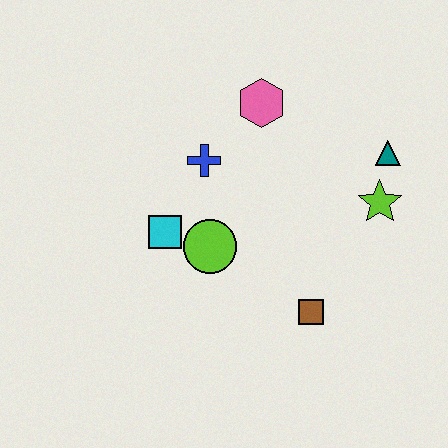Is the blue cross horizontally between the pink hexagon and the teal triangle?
No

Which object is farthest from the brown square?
The pink hexagon is farthest from the brown square.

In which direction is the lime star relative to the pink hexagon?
The lime star is to the right of the pink hexagon.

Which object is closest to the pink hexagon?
The blue cross is closest to the pink hexagon.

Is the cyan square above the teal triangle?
No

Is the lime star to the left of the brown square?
No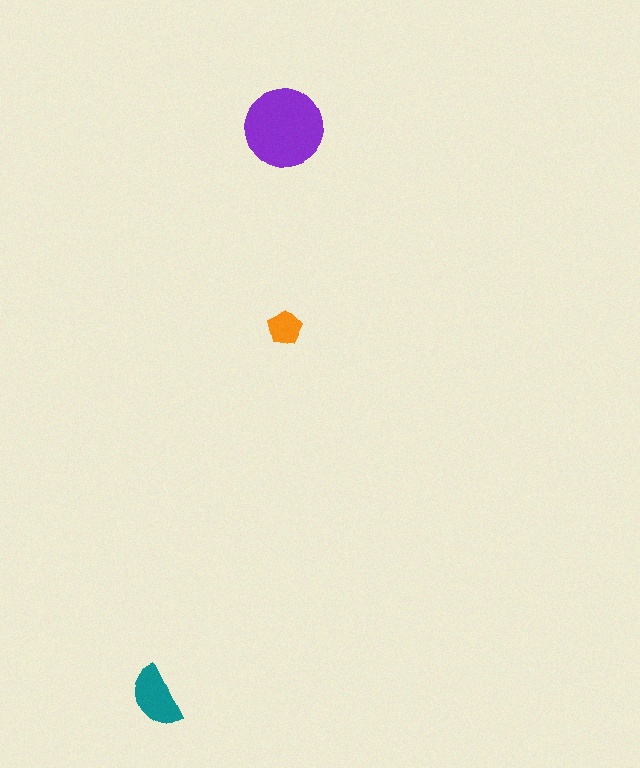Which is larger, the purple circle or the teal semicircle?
The purple circle.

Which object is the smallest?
The orange pentagon.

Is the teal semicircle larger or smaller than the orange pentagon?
Larger.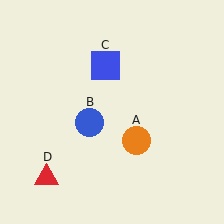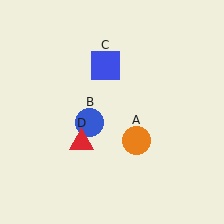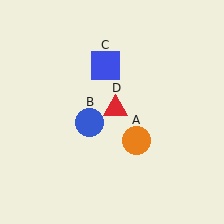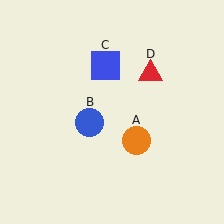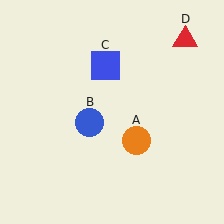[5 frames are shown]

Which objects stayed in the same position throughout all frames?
Orange circle (object A) and blue circle (object B) and blue square (object C) remained stationary.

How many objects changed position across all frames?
1 object changed position: red triangle (object D).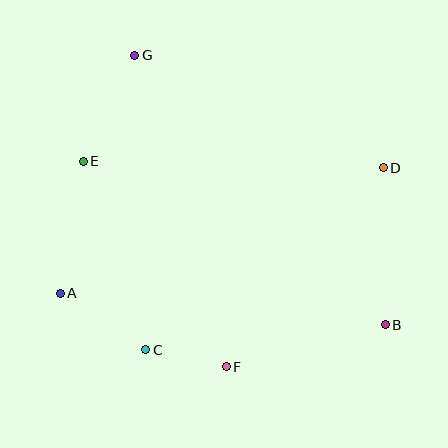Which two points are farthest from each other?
Points B and G are farthest from each other.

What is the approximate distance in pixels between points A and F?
The distance between A and F is approximately 182 pixels.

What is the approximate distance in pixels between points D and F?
The distance between D and F is approximately 254 pixels.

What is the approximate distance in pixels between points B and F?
The distance between B and F is approximately 165 pixels.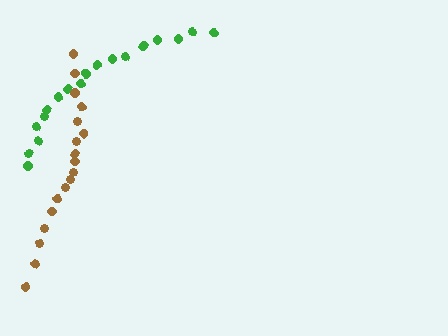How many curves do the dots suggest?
There are 2 distinct paths.